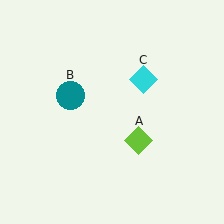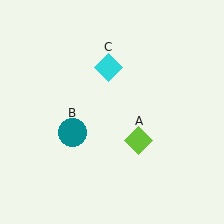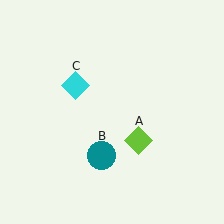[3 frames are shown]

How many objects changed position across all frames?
2 objects changed position: teal circle (object B), cyan diamond (object C).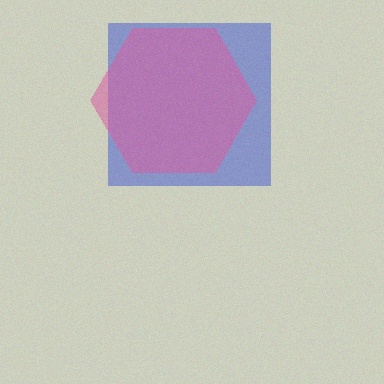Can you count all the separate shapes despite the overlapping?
Yes, there are 2 separate shapes.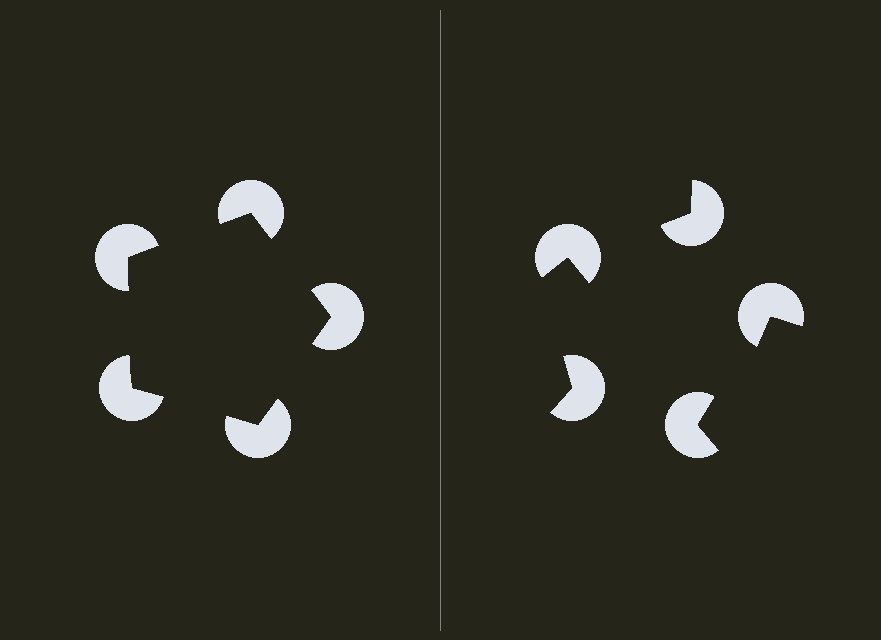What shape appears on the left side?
An illusory pentagon.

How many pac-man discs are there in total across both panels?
10 — 5 on each side.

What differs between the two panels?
The pac-man discs are positioned identically on both sides; only the wedge orientations differ. On the left they align to a pentagon; on the right they are misaligned.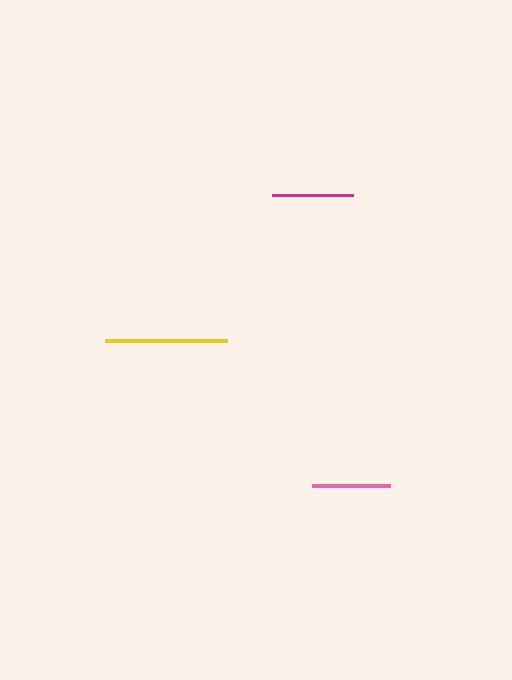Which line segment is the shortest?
The pink line is the shortest at approximately 77 pixels.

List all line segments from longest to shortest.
From longest to shortest: yellow, magenta, pink.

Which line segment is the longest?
The yellow line is the longest at approximately 121 pixels.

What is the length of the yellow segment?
The yellow segment is approximately 121 pixels long.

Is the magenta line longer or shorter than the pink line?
The magenta line is longer than the pink line.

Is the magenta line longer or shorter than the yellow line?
The yellow line is longer than the magenta line.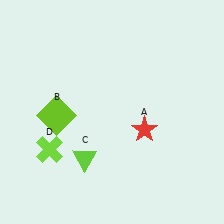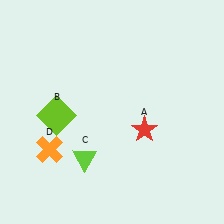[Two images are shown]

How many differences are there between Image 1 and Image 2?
There is 1 difference between the two images.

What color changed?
The cross (D) changed from lime in Image 1 to orange in Image 2.